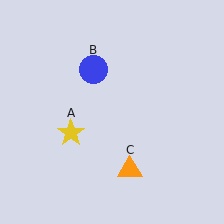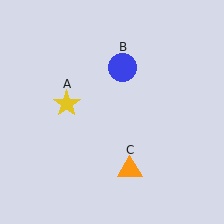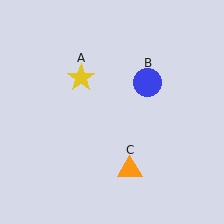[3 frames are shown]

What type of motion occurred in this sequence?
The yellow star (object A), blue circle (object B) rotated clockwise around the center of the scene.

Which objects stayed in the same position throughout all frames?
Orange triangle (object C) remained stationary.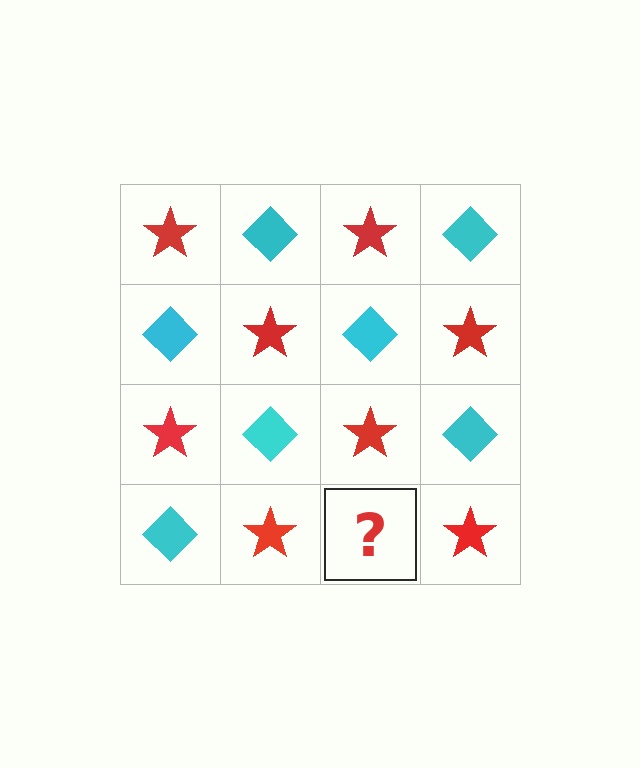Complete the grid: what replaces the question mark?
The question mark should be replaced with a cyan diamond.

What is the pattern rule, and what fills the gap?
The rule is that it alternates red star and cyan diamond in a checkerboard pattern. The gap should be filled with a cyan diamond.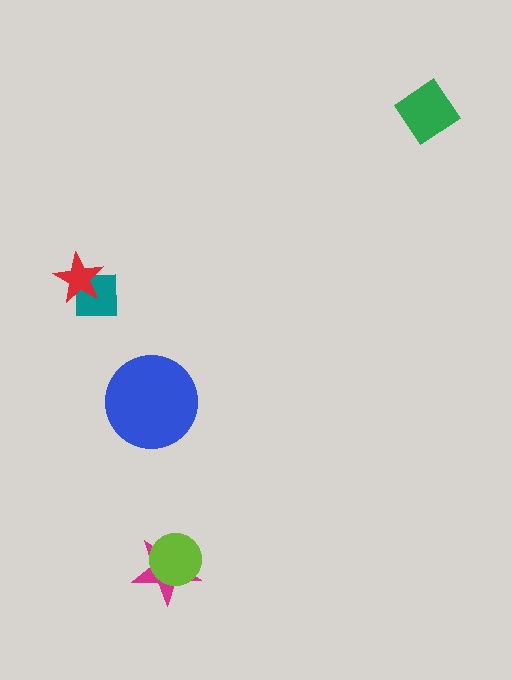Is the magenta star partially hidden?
Yes, it is partially covered by another shape.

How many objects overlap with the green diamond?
0 objects overlap with the green diamond.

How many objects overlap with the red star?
1 object overlaps with the red star.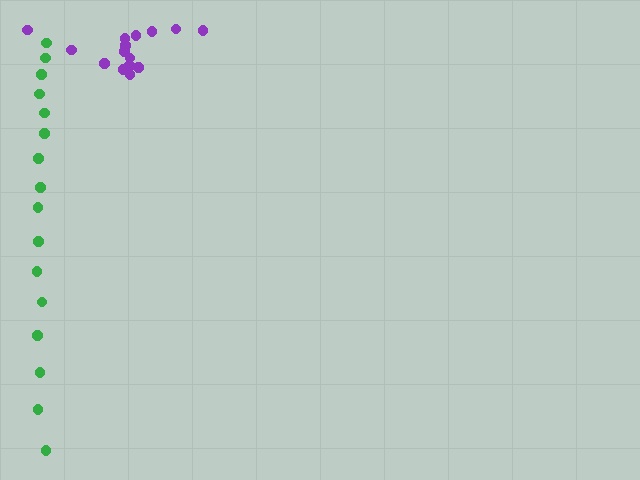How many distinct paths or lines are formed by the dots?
There are 2 distinct paths.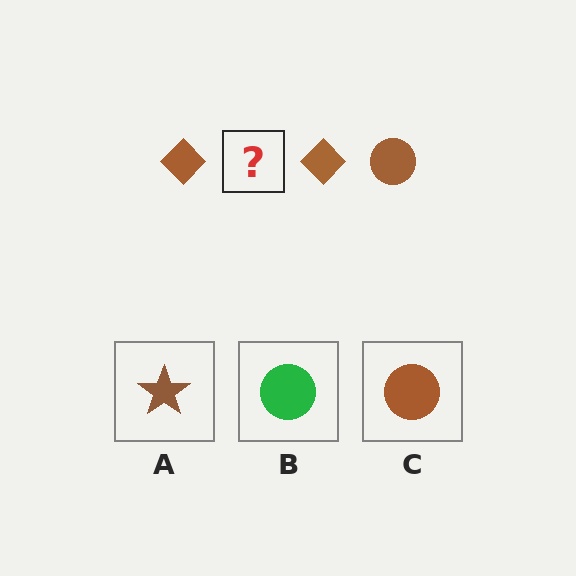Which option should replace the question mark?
Option C.